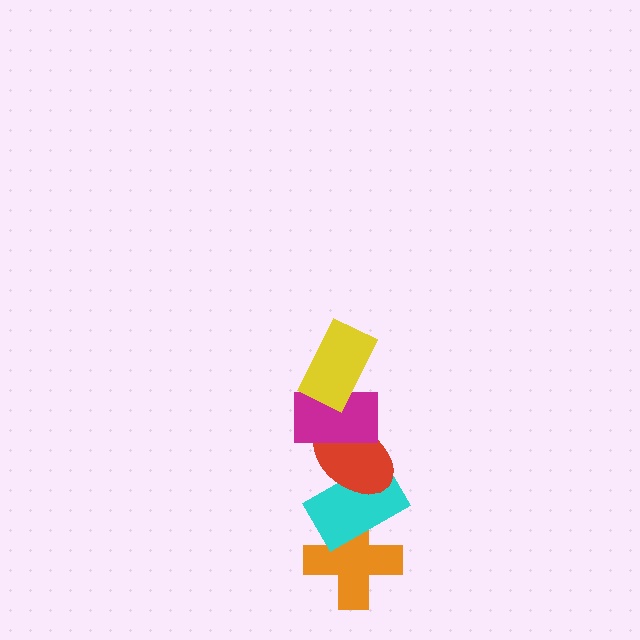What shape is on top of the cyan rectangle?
The red ellipse is on top of the cyan rectangle.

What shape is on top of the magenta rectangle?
The yellow rectangle is on top of the magenta rectangle.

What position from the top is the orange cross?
The orange cross is 5th from the top.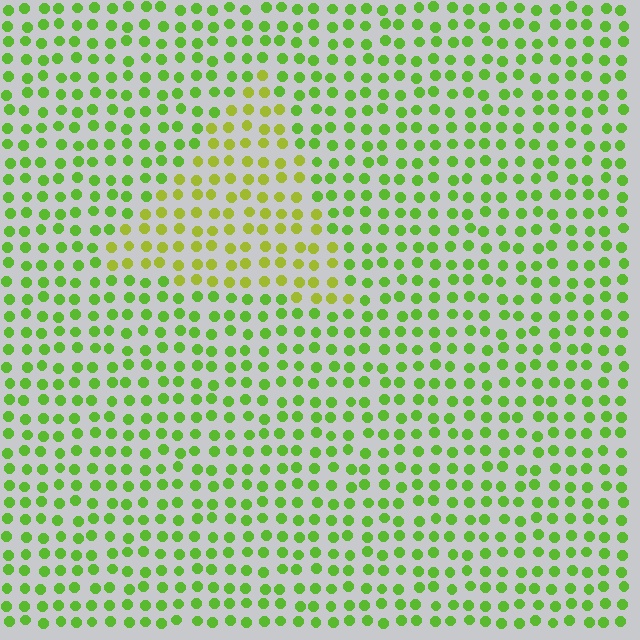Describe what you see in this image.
The image is filled with small lime elements in a uniform arrangement. A triangle-shaped region is visible where the elements are tinted to a slightly different hue, forming a subtle color boundary.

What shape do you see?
I see a triangle.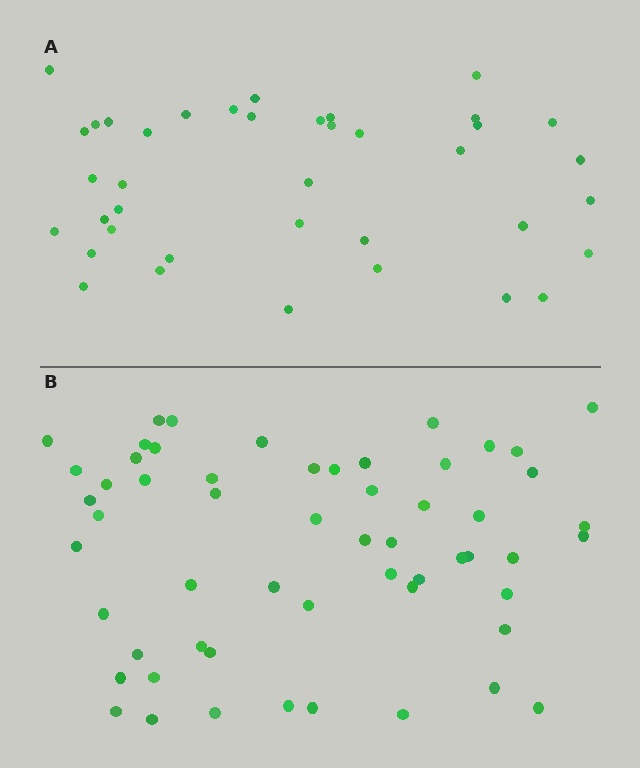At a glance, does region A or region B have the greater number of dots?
Region B (the bottom region) has more dots.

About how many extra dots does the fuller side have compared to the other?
Region B has approximately 20 more dots than region A.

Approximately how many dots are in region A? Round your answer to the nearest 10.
About 40 dots. (The exact count is 39, which rounds to 40.)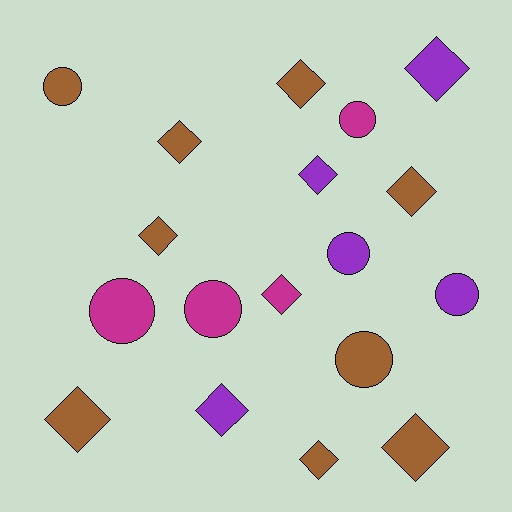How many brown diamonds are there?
There are 7 brown diamonds.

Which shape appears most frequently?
Diamond, with 11 objects.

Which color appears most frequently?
Brown, with 9 objects.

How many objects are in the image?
There are 18 objects.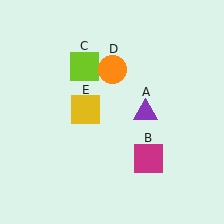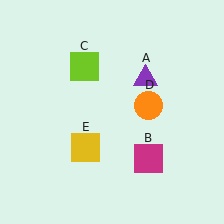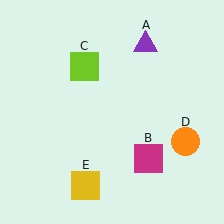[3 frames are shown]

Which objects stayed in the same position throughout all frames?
Magenta square (object B) and lime square (object C) remained stationary.